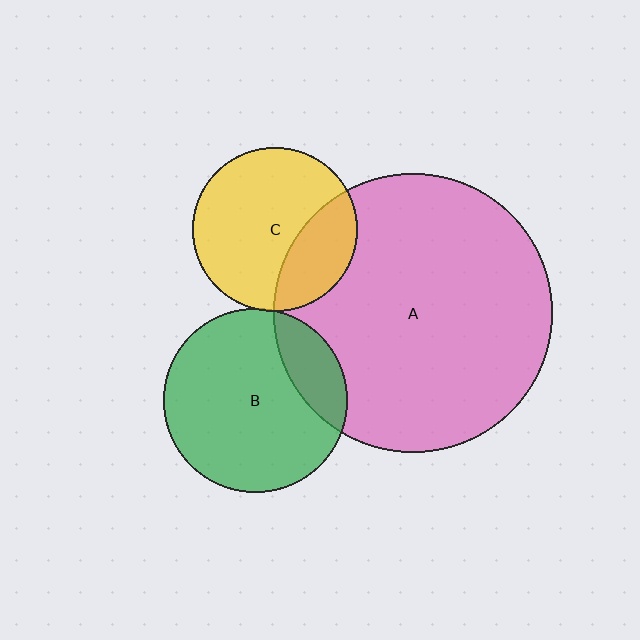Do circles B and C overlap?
Yes.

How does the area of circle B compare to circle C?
Approximately 1.3 times.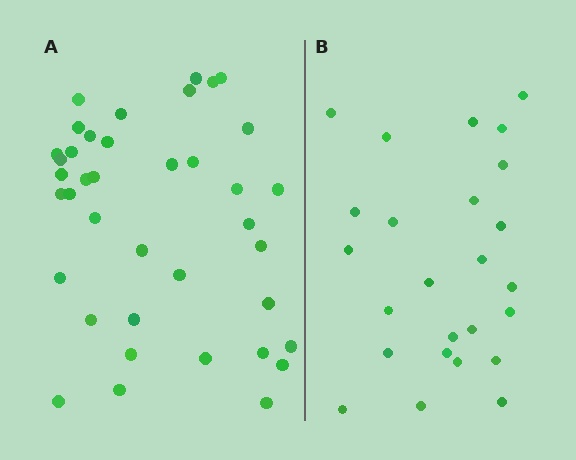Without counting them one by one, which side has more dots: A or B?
Region A (the left region) has more dots.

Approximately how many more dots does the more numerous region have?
Region A has approximately 15 more dots than region B.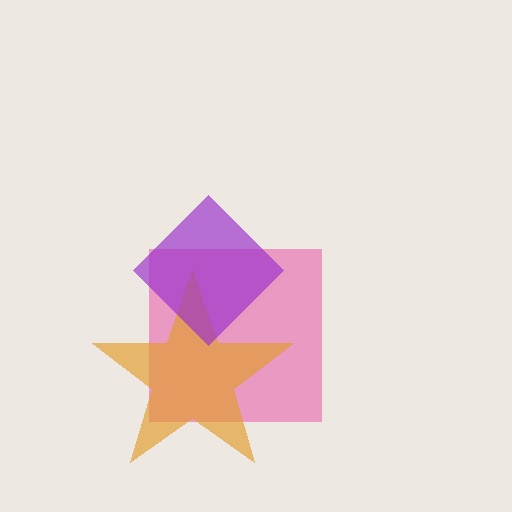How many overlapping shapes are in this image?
There are 3 overlapping shapes in the image.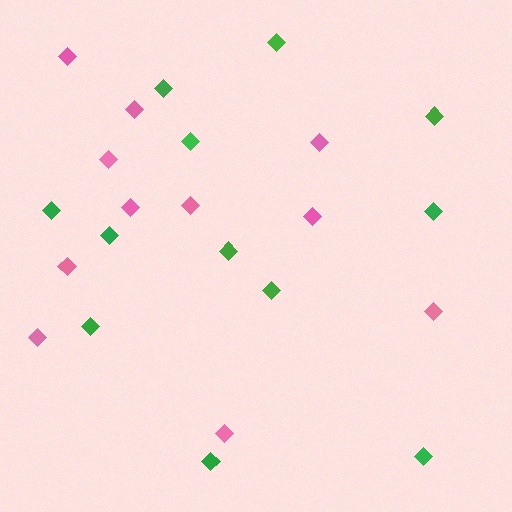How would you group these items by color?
There are 2 groups: one group of pink diamonds (11) and one group of green diamonds (12).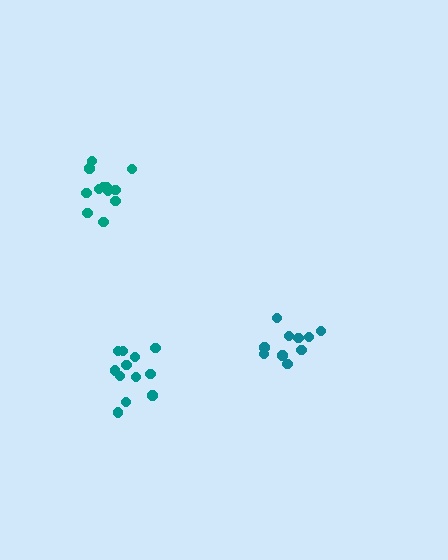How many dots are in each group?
Group 1: 10 dots, Group 2: 12 dots, Group 3: 12 dots (34 total).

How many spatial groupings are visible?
There are 3 spatial groupings.